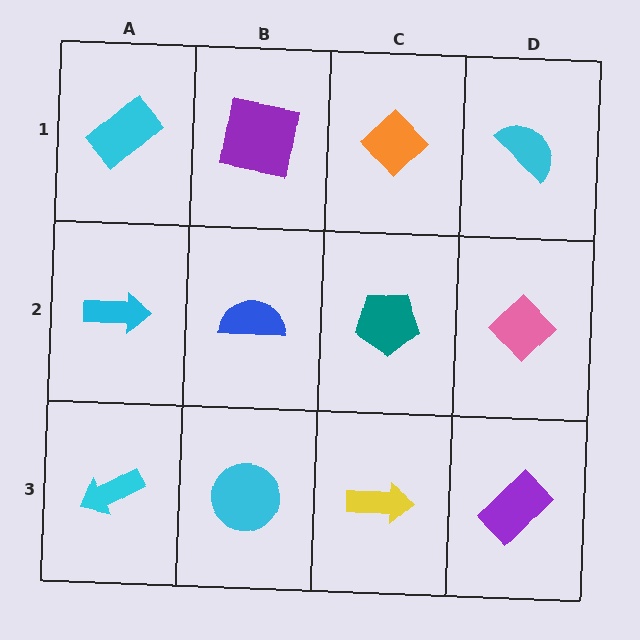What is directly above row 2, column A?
A cyan rectangle.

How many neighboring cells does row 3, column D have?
2.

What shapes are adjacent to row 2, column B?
A purple square (row 1, column B), a cyan circle (row 3, column B), a cyan arrow (row 2, column A), a teal pentagon (row 2, column C).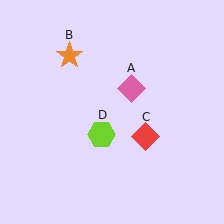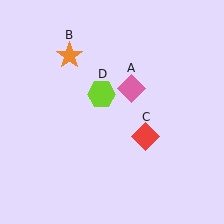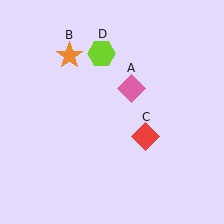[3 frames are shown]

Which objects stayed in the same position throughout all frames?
Pink diamond (object A) and orange star (object B) and red diamond (object C) remained stationary.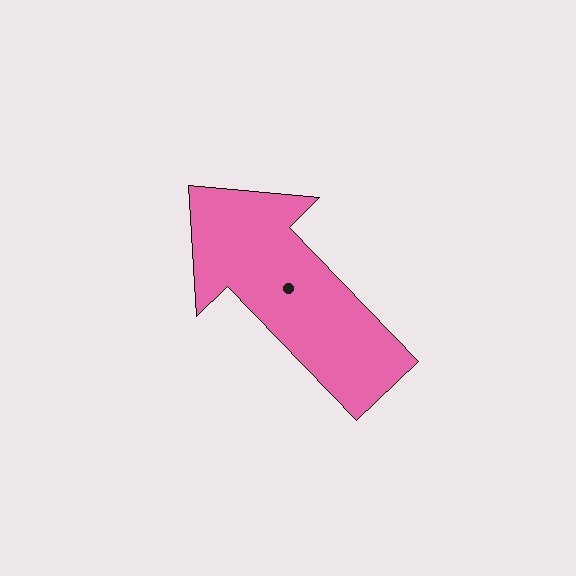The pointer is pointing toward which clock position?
Roughly 11 o'clock.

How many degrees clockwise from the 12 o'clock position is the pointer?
Approximately 316 degrees.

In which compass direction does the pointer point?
Northwest.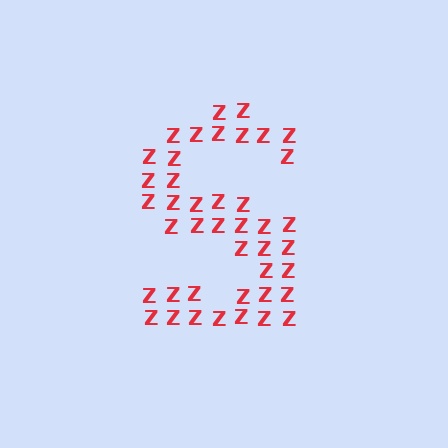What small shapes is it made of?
It is made of small letter Z's.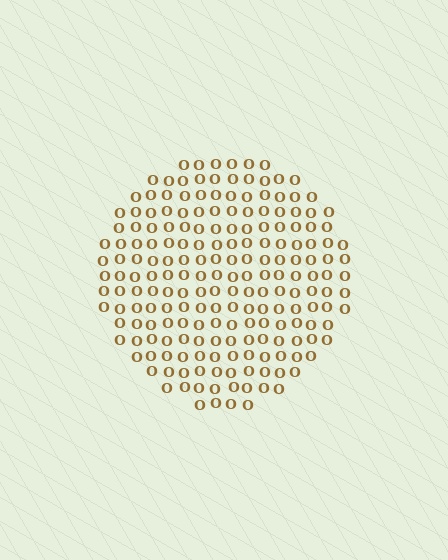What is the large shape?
The large shape is a circle.